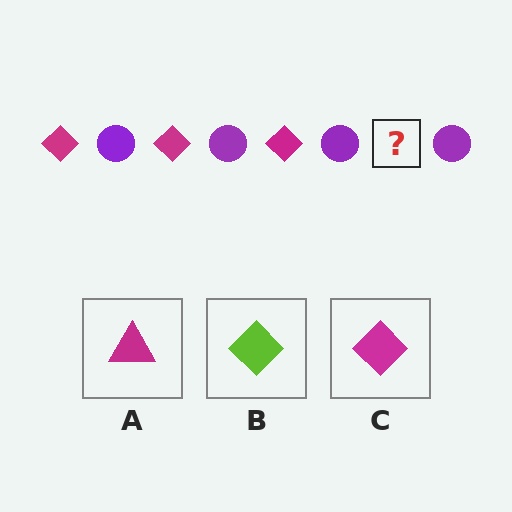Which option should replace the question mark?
Option C.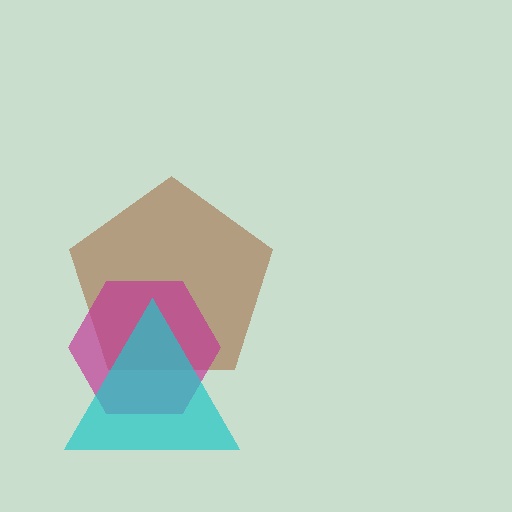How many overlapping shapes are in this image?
There are 3 overlapping shapes in the image.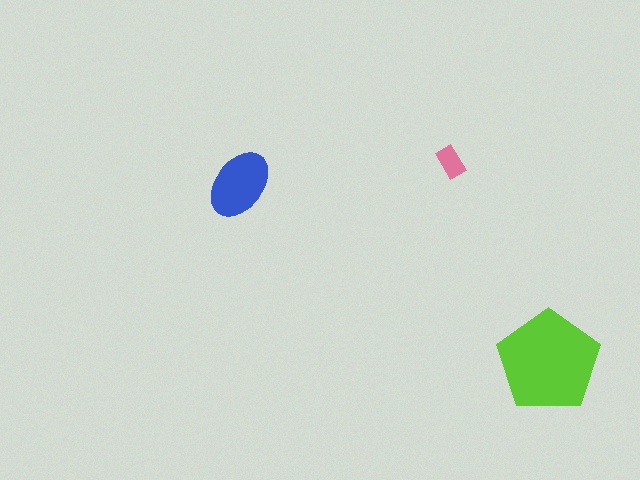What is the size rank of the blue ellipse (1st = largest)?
2nd.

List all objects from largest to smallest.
The lime pentagon, the blue ellipse, the pink rectangle.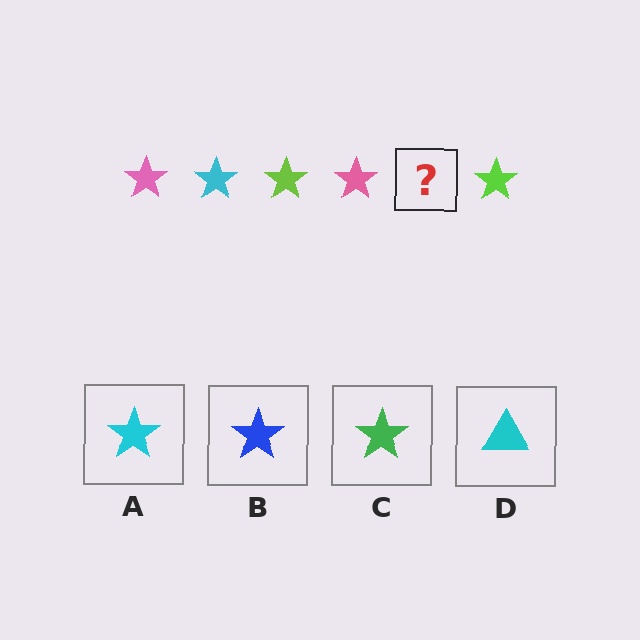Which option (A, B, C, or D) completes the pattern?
A.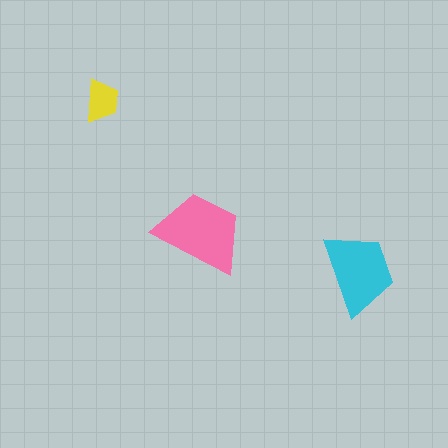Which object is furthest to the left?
The yellow trapezoid is leftmost.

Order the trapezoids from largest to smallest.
the pink one, the cyan one, the yellow one.